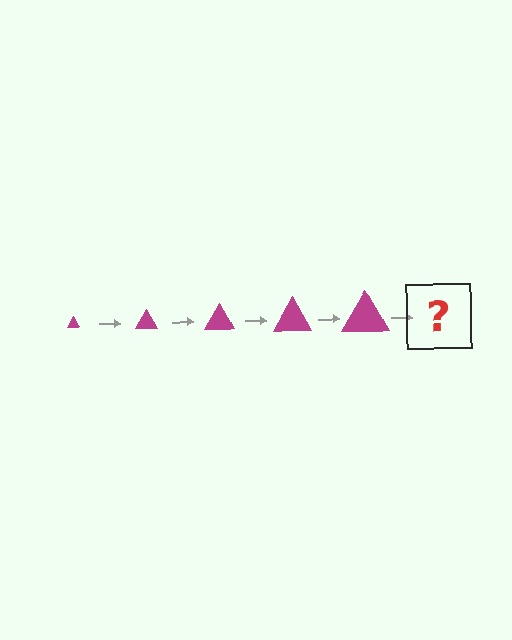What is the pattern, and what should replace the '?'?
The pattern is that the triangle gets progressively larger each step. The '?' should be a magenta triangle, larger than the previous one.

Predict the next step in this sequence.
The next step is a magenta triangle, larger than the previous one.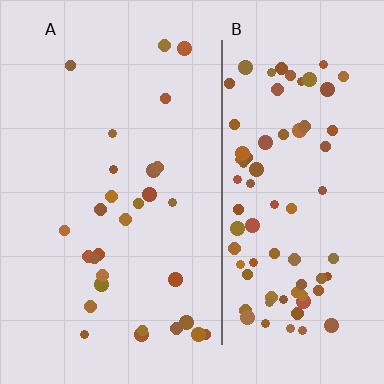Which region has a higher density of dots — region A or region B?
B (the right).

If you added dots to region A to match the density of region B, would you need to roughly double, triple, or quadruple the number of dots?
Approximately triple.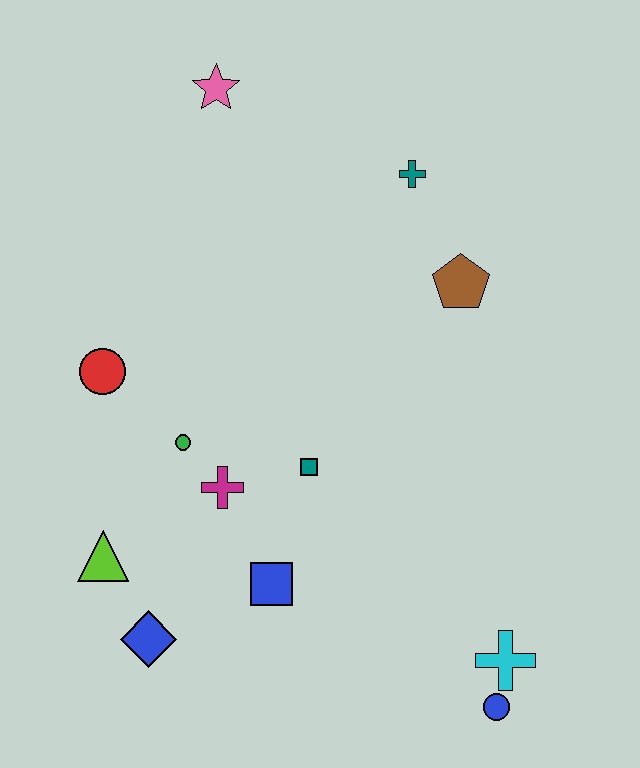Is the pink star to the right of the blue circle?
No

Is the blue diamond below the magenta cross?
Yes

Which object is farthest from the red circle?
The blue circle is farthest from the red circle.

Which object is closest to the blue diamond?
The lime triangle is closest to the blue diamond.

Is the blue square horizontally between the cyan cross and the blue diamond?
Yes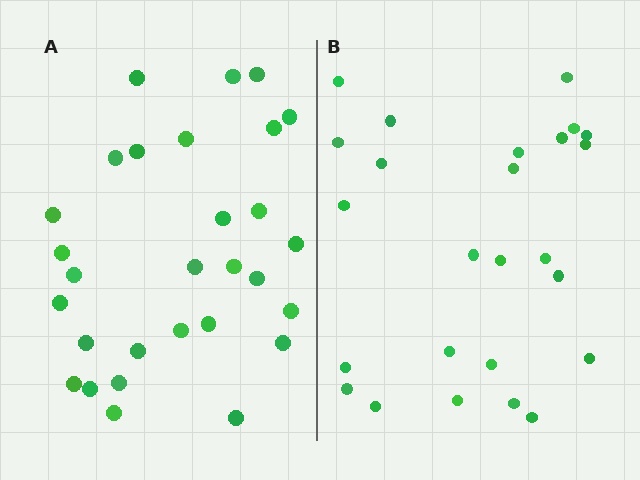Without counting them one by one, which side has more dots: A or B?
Region A (the left region) has more dots.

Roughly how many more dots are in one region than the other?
Region A has about 4 more dots than region B.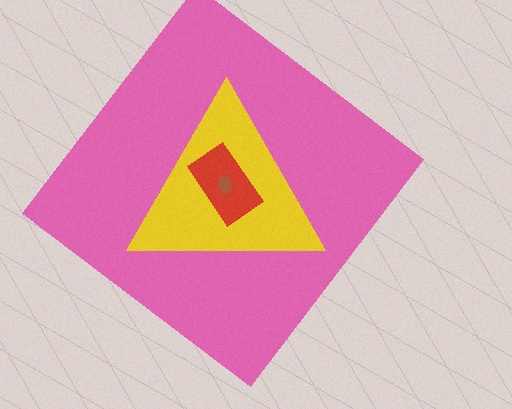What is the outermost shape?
The pink diamond.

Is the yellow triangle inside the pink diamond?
Yes.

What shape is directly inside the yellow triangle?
The red rectangle.